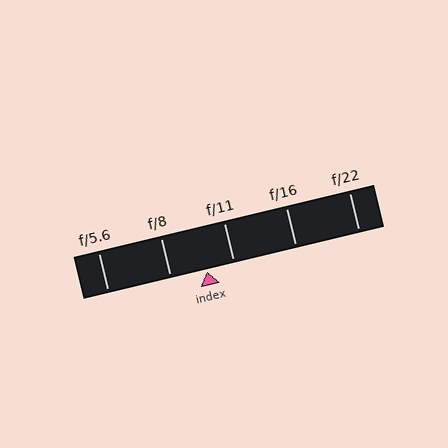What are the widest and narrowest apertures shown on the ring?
The widest aperture shown is f/5.6 and the narrowest is f/22.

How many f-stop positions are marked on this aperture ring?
There are 5 f-stop positions marked.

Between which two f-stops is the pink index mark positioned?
The index mark is between f/8 and f/11.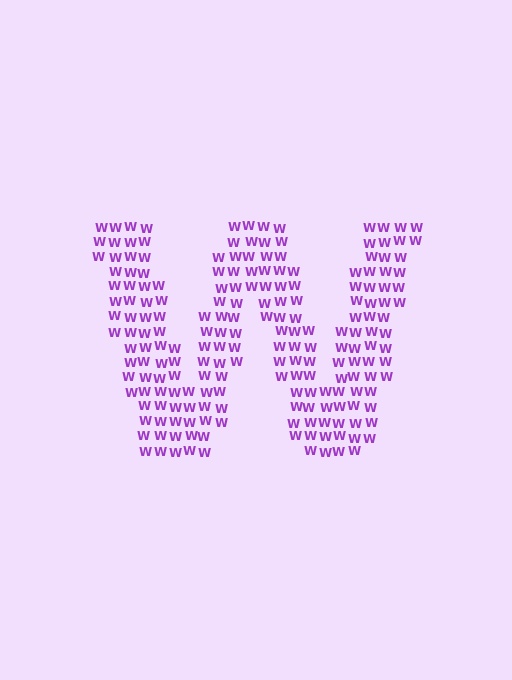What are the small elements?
The small elements are letter W's.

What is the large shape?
The large shape is the letter W.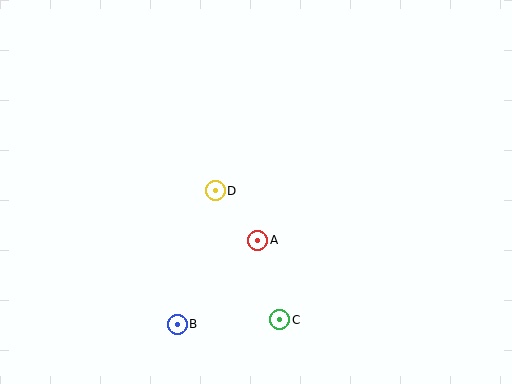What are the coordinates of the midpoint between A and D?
The midpoint between A and D is at (237, 215).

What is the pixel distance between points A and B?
The distance between A and B is 116 pixels.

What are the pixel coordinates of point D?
Point D is at (215, 191).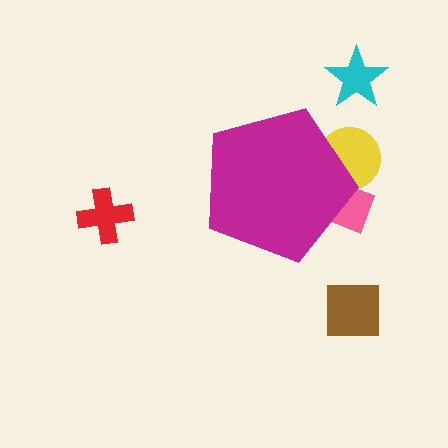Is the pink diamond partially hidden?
Yes, the pink diamond is partially hidden behind the magenta pentagon.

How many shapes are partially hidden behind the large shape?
2 shapes are partially hidden.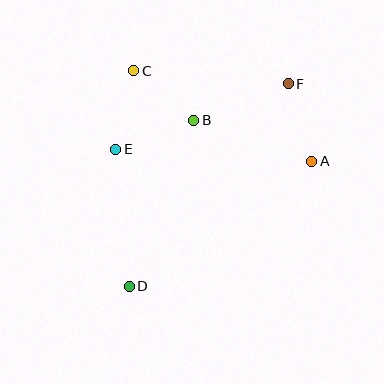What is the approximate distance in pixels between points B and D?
The distance between B and D is approximately 178 pixels.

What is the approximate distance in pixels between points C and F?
The distance between C and F is approximately 155 pixels.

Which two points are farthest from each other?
Points D and F are farthest from each other.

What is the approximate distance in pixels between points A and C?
The distance between A and C is approximately 200 pixels.